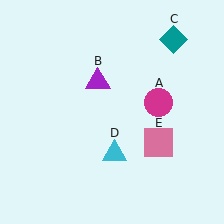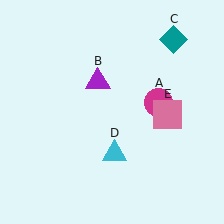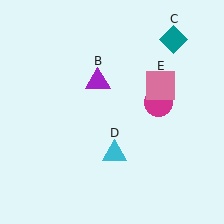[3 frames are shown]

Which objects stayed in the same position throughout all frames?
Magenta circle (object A) and purple triangle (object B) and teal diamond (object C) and cyan triangle (object D) remained stationary.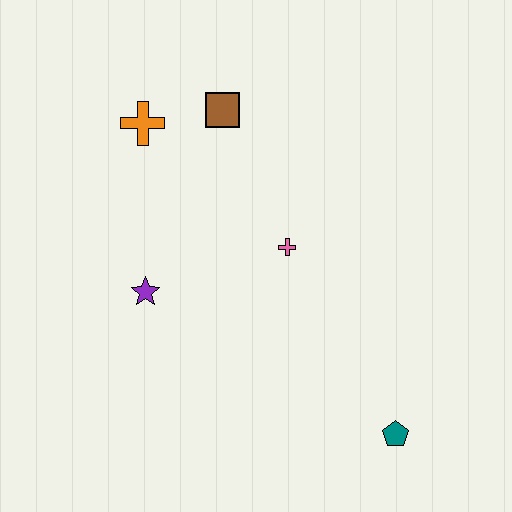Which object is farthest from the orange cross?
The teal pentagon is farthest from the orange cross.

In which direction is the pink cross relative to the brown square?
The pink cross is below the brown square.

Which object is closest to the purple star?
The pink cross is closest to the purple star.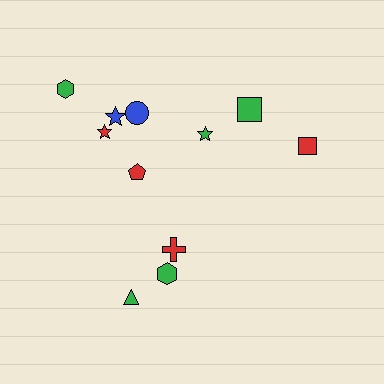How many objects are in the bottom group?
There are 3 objects.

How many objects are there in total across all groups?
There are 11 objects.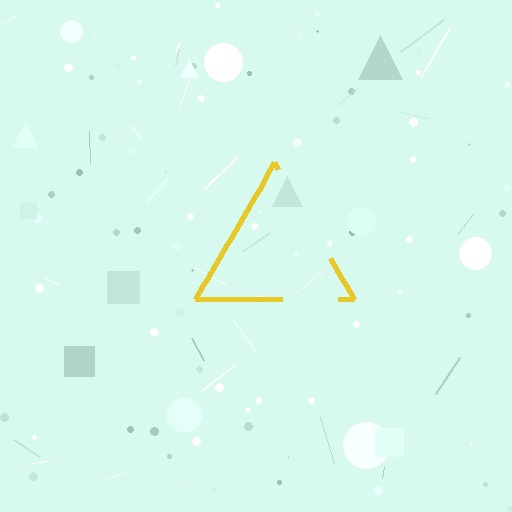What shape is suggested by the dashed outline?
The dashed outline suggests a triangle.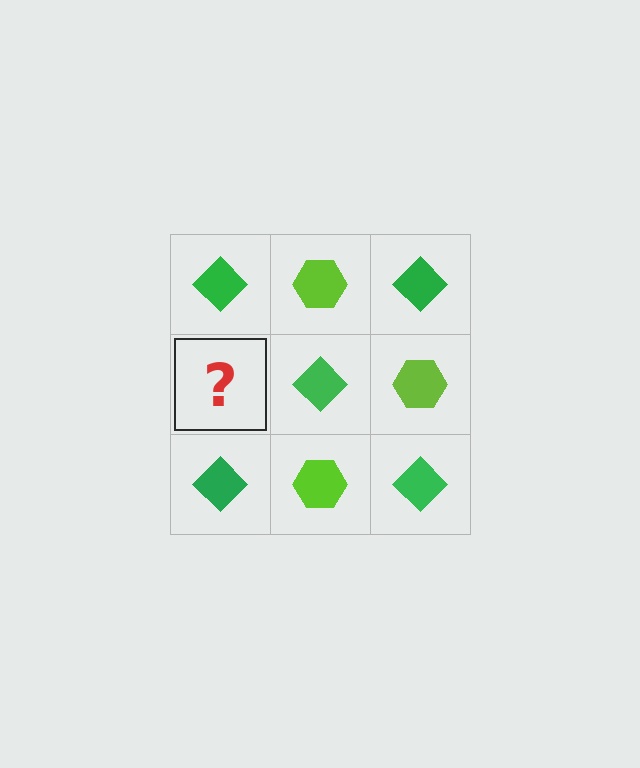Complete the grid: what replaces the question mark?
The question mark should be replaced with a lime hexagon.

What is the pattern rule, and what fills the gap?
The rule is that it alternates green diamond and lime hexagon in a checkerboard pattern. The gap should be filled with a lime hexagon.